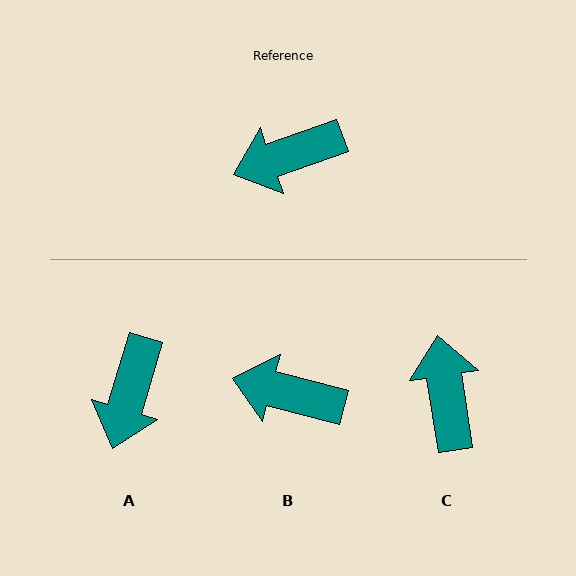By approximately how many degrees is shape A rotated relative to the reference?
Approximately 54 degrees counter-clockwise.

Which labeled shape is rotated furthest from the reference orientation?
C, about 101 degrees away.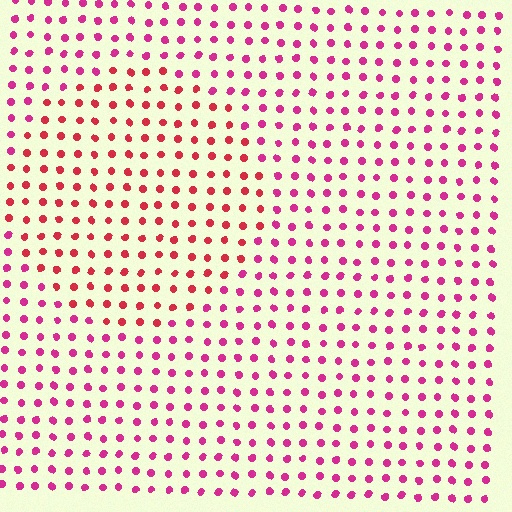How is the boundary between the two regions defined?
The boundary is defined purely by a slight shift in hue (about 28 degrees). Spacing, size, and orientation are identical on both sides.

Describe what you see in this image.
The image is filled with small magenta elements in a uniform arrangement. A circle-shaped region is visible where the elements are tinted to a slightly different hue, forming a subtle color boundary.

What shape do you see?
I see a circle.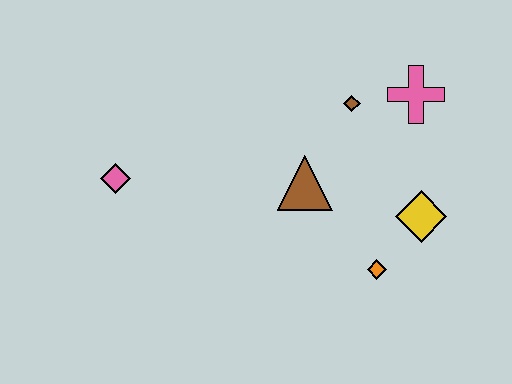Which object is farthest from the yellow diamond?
The pink diamond is farthest from the yellow diamond.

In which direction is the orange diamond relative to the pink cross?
The orange diamond is below the pink cross.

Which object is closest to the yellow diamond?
The orange diamond is closest to the yellow diamond.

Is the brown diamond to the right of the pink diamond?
Yes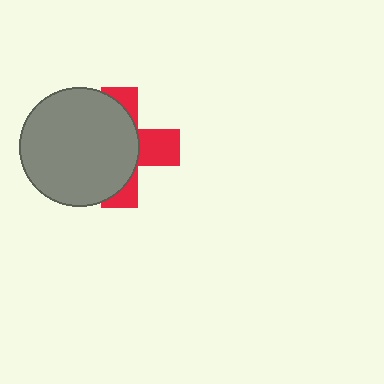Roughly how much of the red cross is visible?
A small part of it is visible (roughly 37%).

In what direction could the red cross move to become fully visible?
The red cross could move right. That would shift it out from behind the gray circle entirely.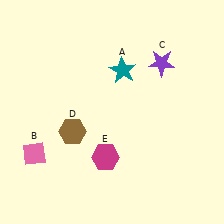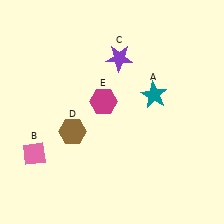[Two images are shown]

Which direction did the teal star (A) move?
The teal star (A) moved right.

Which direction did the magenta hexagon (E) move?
The magenta hexagon (E) moved up.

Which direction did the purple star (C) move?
The purple star (C) moved left.